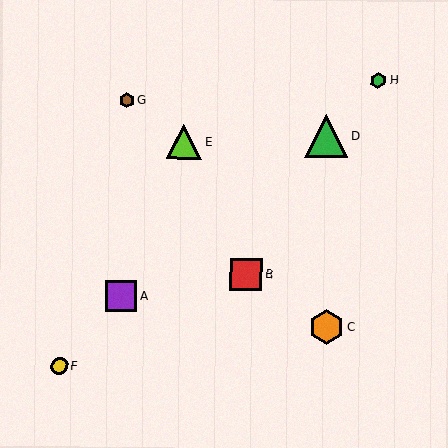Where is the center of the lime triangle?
The center of the lime triangle is at (184, 141).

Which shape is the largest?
The green triangle (labeled D) is the largest.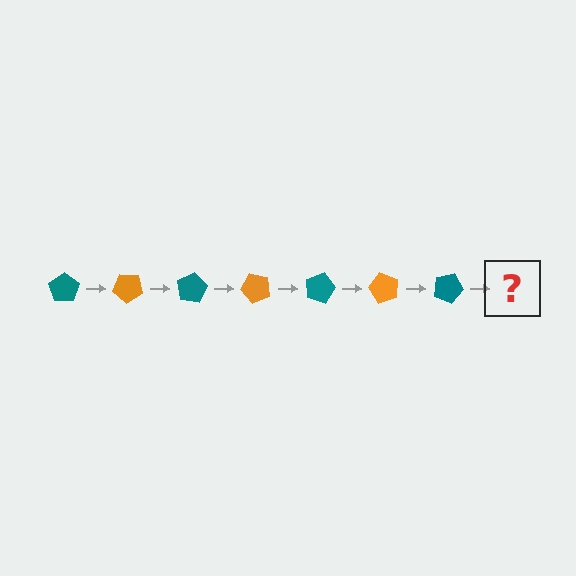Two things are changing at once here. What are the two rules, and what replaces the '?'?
The two rules are that it rotates 40 degrees each step and the color cycles through teal and orange. The '?' should be an orange pentagon, rotated 280 degrees from the start.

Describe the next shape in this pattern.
It should be an orange pentagon, rotated 280 degrees from the start.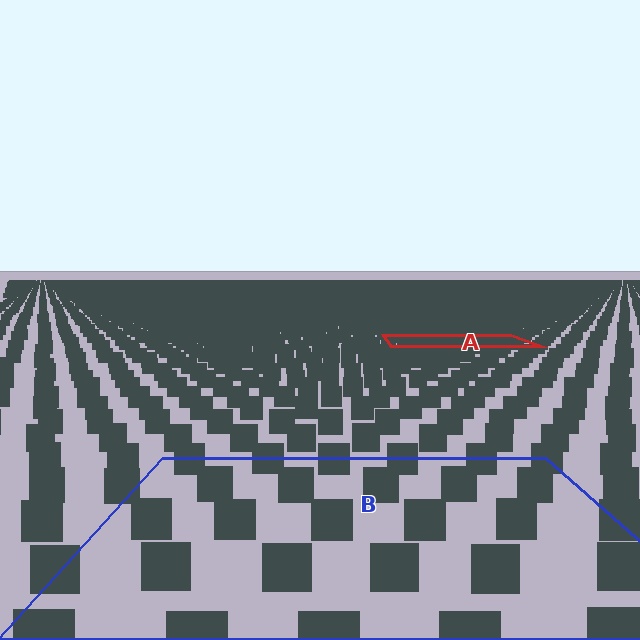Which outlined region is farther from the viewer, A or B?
Region A is farther from the viewer — the texture elements inside it appear smaller and more densely packed.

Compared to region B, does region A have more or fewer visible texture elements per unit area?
Region A has more texture elements per unit area — they are packed more densely because it is farther away.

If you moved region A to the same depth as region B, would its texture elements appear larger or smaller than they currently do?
They would appear larger. At a closer depth, the same texture elements are projected at a bigger on-screen size.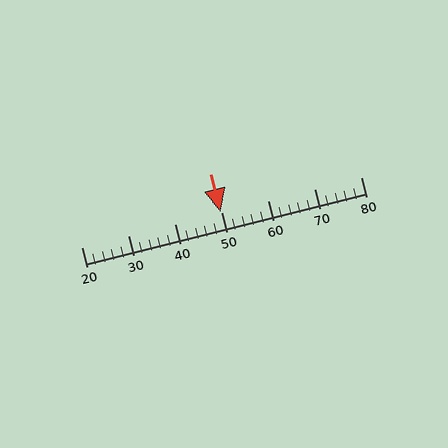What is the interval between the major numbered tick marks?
The major tick marks are spaced 10 units apart.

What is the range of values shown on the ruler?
The ruler shows values from 20 to 80.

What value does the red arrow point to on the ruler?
The red arrow points to approximately 50.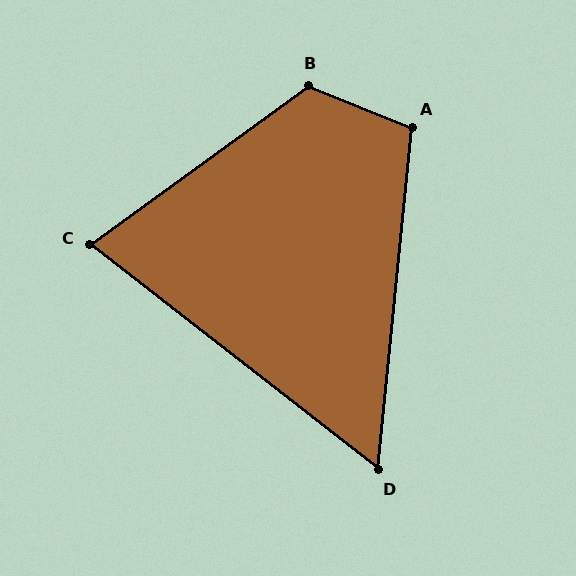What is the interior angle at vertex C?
Approximately 74 degrees (acute).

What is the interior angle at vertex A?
Approximately 106 degrees (obtuse).